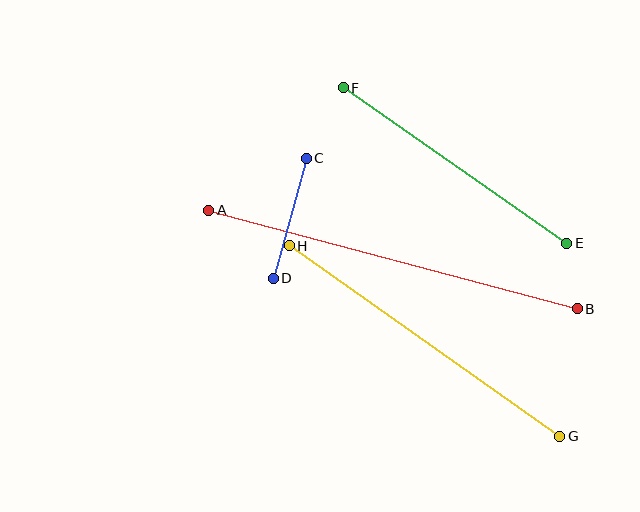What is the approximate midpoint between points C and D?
The midpoint is at approximately (290, 218) pixels.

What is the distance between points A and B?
The distance is approximately 381 pixels.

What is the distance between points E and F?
The distance is approximately 272 pixels.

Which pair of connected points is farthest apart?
Points A and B are farthest apart.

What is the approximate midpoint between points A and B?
The midpoint is at approximately (393, 260) pixels.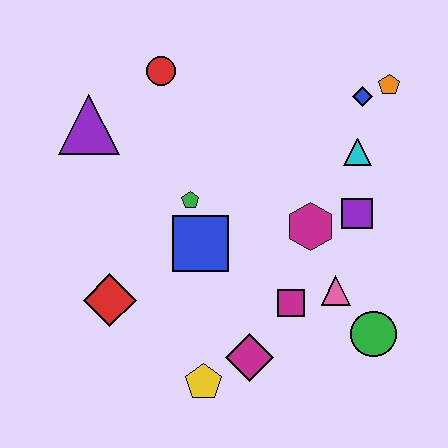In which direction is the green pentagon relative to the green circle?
The green pentagon is to the left of the green circle.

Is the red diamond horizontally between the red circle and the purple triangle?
Yes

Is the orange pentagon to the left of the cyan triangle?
No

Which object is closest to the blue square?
The green pentagon is closest to the blue square.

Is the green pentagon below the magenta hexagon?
No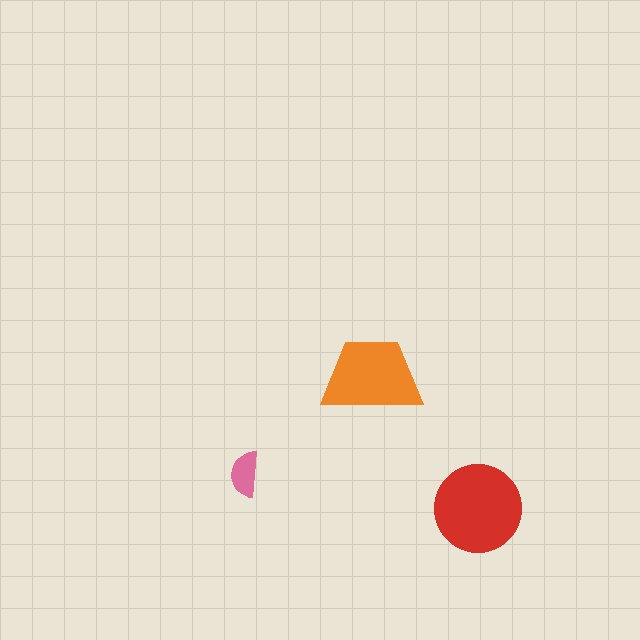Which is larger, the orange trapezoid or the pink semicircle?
The orange trapezoid.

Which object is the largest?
The red circle.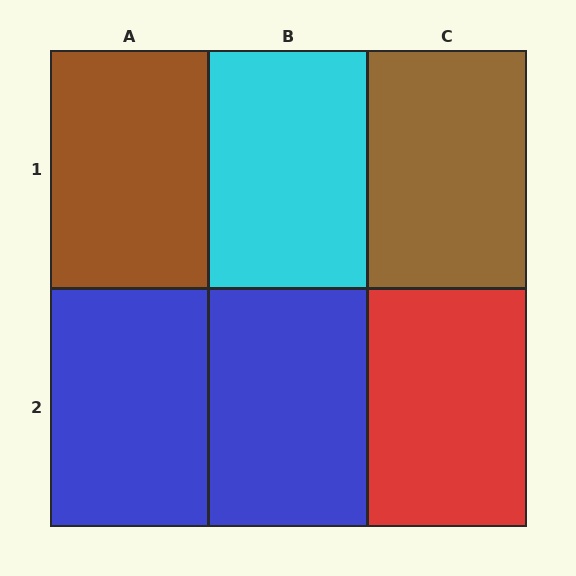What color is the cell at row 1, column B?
Cyan.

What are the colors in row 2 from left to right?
Blue, blue, red.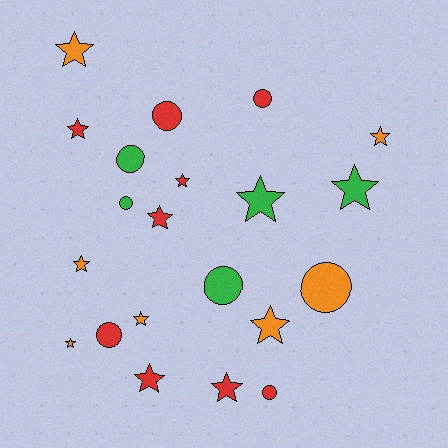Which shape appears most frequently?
Star, with 13 objects.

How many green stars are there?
There are 2 green stars.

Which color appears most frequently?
Red, with 9 objects.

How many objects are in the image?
There are 21 objects.